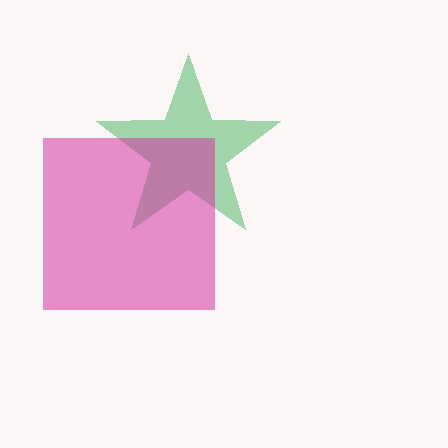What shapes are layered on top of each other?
The layered shapes are: a green star, a magenta square.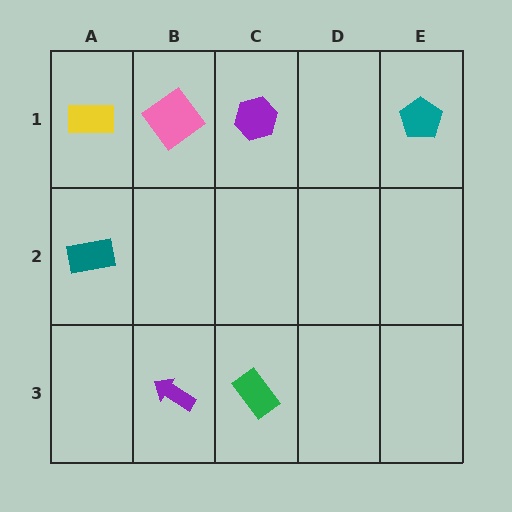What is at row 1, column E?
A teal pentagon.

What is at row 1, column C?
A purple hexagon.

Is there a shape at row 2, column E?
No, that cell is empty.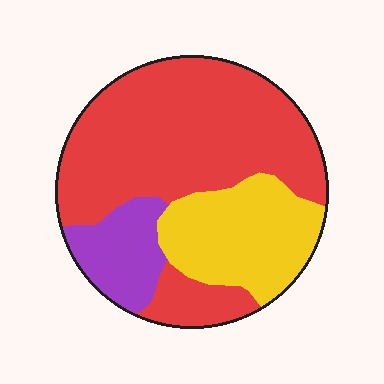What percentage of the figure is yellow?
Yellow covers about 25% of the figure.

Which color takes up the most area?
Red, at roughly 60%.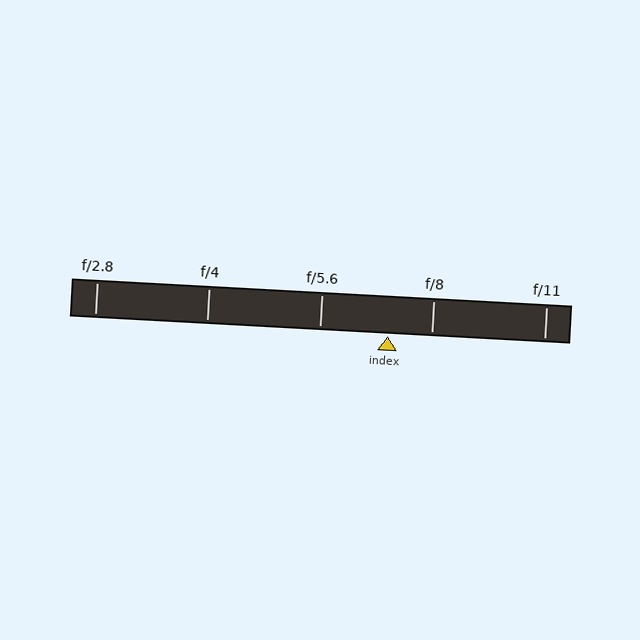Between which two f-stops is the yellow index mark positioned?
The index mark is between f/5.6 and f/8.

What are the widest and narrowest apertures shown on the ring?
The widest aperture shown is f/2.8 and the narrowest is f/11.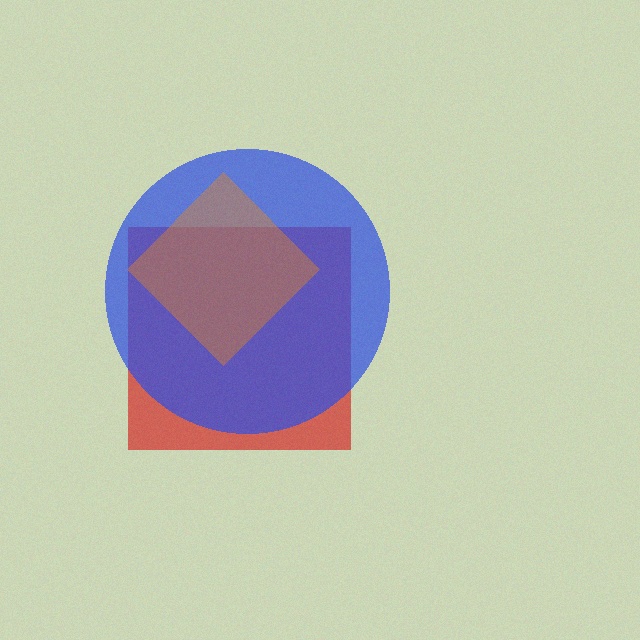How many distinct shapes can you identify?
There are 3 distinct shapes: a red square, a blue circle, an orange diamond.